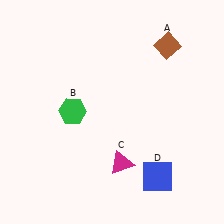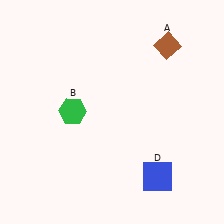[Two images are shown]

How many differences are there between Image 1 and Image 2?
There is 1 difference between the two images.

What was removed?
The magenta triangle (C) was removed in Image 2.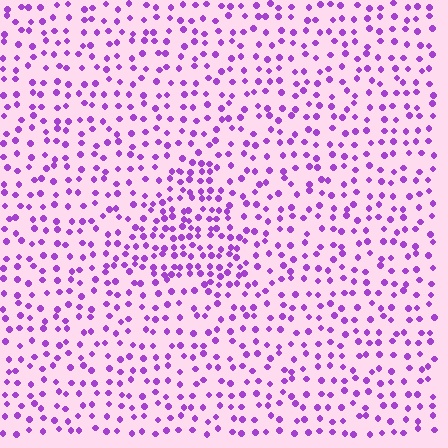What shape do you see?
I see a triangle.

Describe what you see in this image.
The image contains small purple elements arranged at two different densities. A triangle-shaped region is visible where the elements are more densely packed than the surrounding area.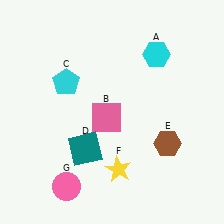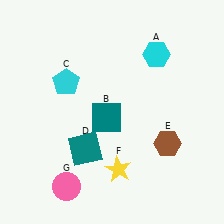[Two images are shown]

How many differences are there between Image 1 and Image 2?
There is 1 difference between the two images.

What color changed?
The square (B) changed from pink in Image 1 to teal in Image 2.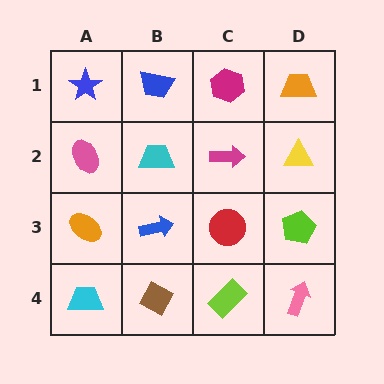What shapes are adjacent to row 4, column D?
A lime pentagon (row 3, column D), a lime rectangle (row 4, column C).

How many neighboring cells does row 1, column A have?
2.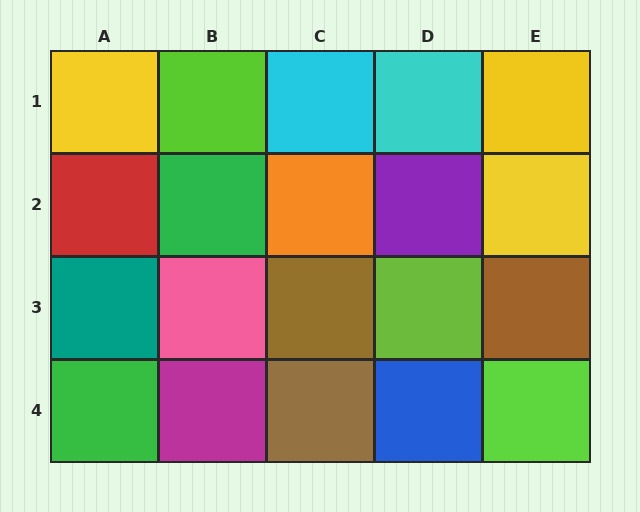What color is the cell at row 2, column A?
Red.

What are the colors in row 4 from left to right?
Green, magenta, brown, blue, lime.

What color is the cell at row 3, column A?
Teal.